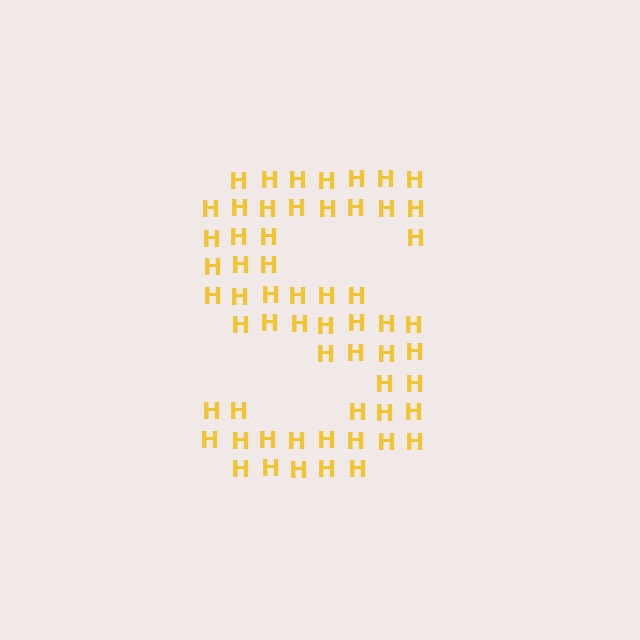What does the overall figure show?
The overall figure shows the letter S.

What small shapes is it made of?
It is made of small letter H's.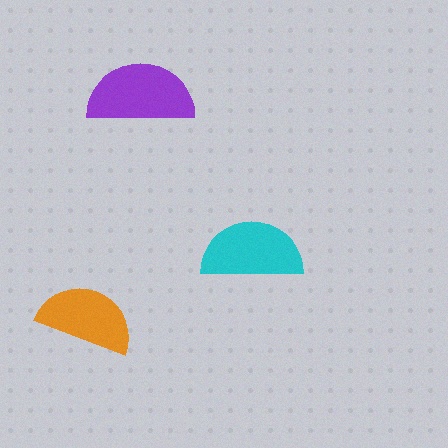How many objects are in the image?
There are 3 objects in the image.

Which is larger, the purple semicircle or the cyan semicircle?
The purple one.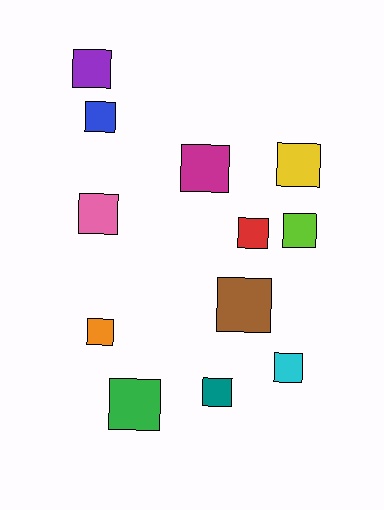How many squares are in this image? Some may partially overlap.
There are 12 squares.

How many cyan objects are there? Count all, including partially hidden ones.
There is 1 cyan object.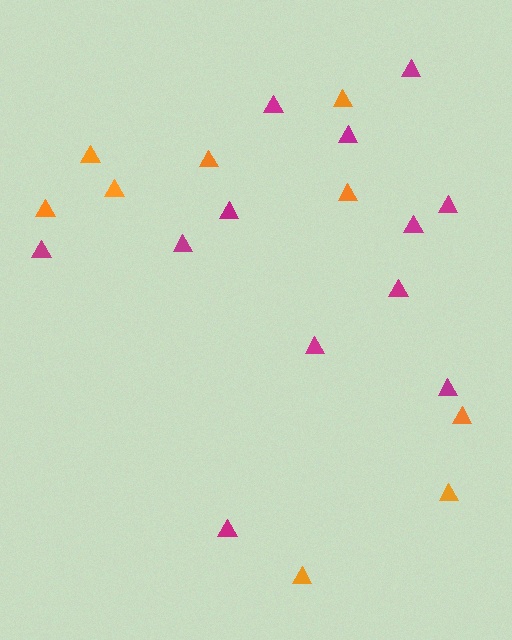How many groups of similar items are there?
There are 2 groups: one group of orange triangles (9) and one group of magenta triangles (12).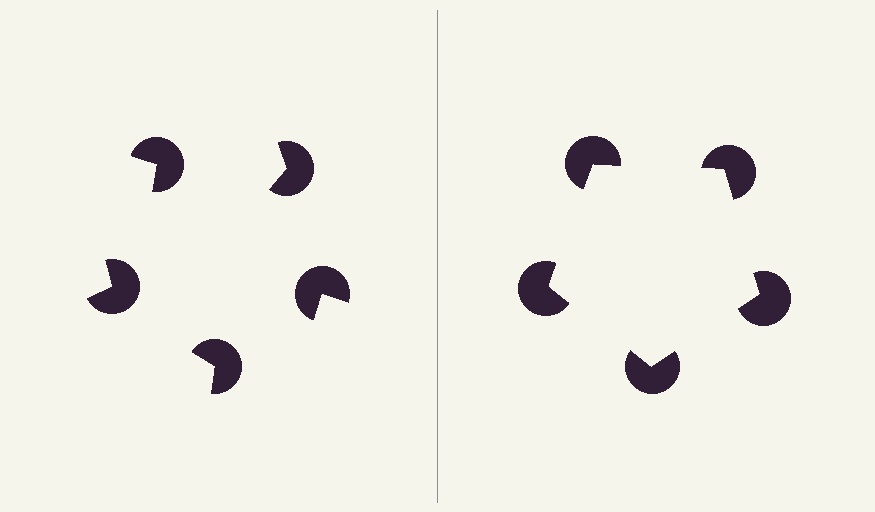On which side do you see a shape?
An illusory pentagon appears on the right side. On the left side the wedge cuts are rotated, so no coherent shape forms.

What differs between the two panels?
The pac-man discs are positioned identically on both sides; only the wedge orientations differ. On the right they align to a pentagon; on the left they are misaligned.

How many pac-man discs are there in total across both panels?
10 — 5 on each side.